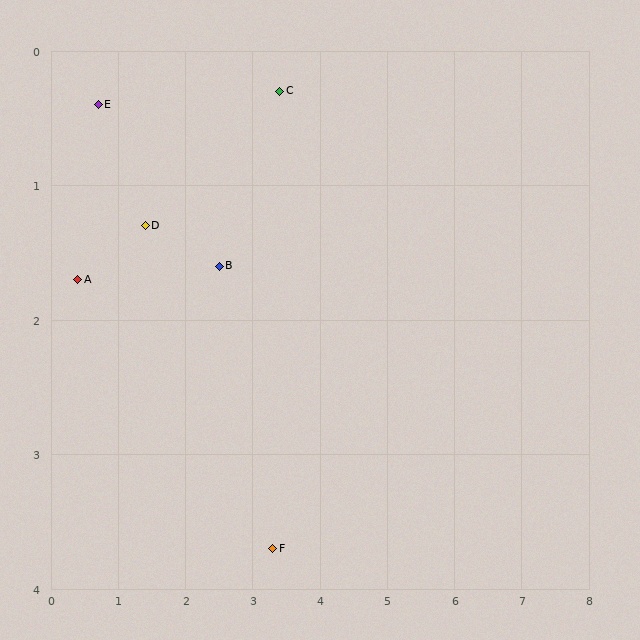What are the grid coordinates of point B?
Point B is at approximately (2.5, 1.6).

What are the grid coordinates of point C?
Point C is at approximately (3.4, 0.3).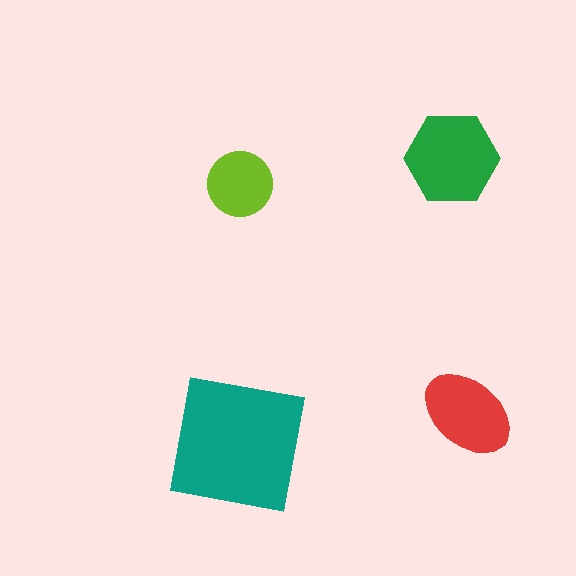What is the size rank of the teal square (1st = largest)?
1st.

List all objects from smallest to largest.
The lime circle, the red ellipse, the green hexagon, the teal square.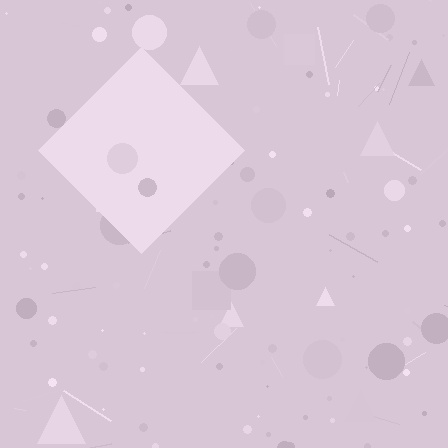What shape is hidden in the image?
A diamond is hidden in the image.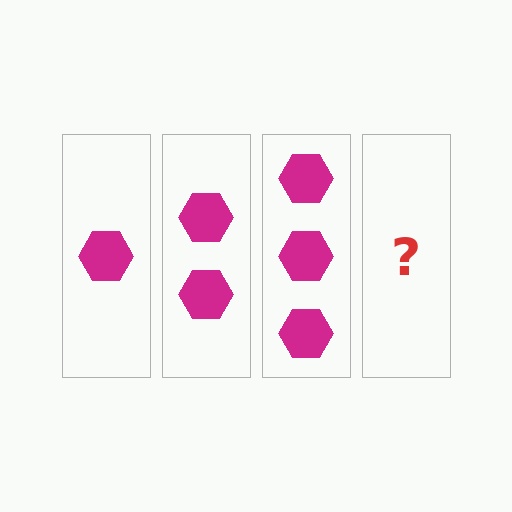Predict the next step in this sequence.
The next step is 4 hexagons.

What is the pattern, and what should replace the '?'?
The pattern is that each step adds one more hexagon. The '?' should be 4 hexagons.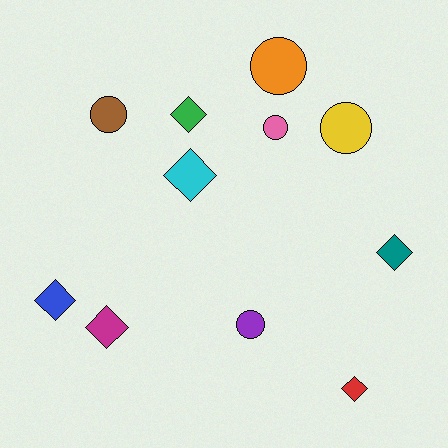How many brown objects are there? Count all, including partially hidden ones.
There is 1 brown object.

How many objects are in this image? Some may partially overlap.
There are 11 objects.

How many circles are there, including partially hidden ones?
There are 5 circles.